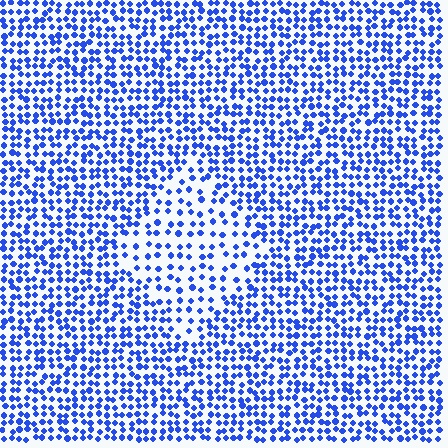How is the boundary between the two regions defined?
The boundary is defined by a change in element density (approximately 1.9x ratio). All elements are the same color, size, and shape.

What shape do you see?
I see a diamond.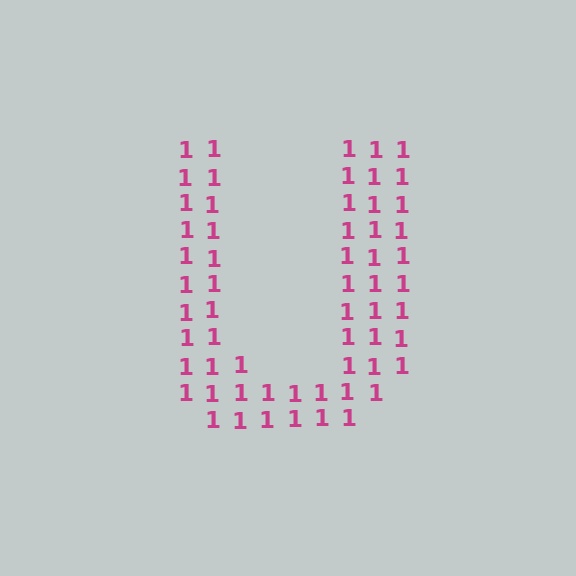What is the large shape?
The large shape is the letter U.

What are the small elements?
The small elements are digit 1's.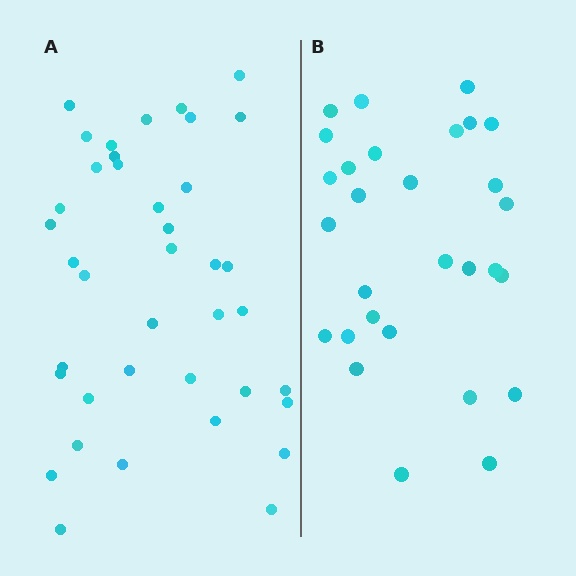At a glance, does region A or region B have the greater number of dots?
Region A (the left region) has more dots.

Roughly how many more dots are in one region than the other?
Region A has roughly 10 or so more dots than region B.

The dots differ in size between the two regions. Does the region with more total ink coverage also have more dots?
No. Region B has more total ink coverage because its dots are larger, but region A actually contains more individual dots. Total area can be misleading — the number of items is what matters here.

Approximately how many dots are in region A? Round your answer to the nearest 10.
About 40 dots. (The exact count is 39, which rounds to 40.)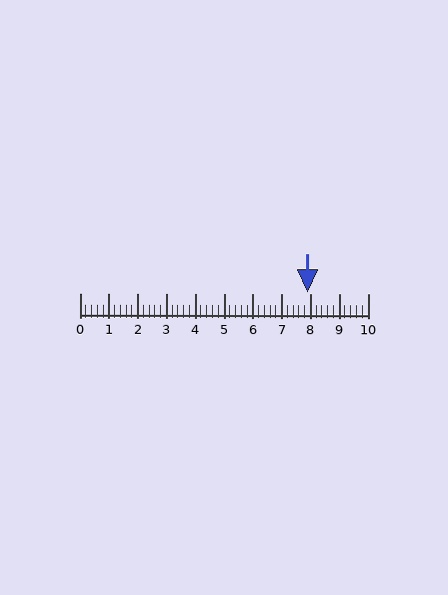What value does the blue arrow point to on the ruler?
The blue arrow points to approximately 7.9.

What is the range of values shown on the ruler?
The ruler shows values from 0 to 10.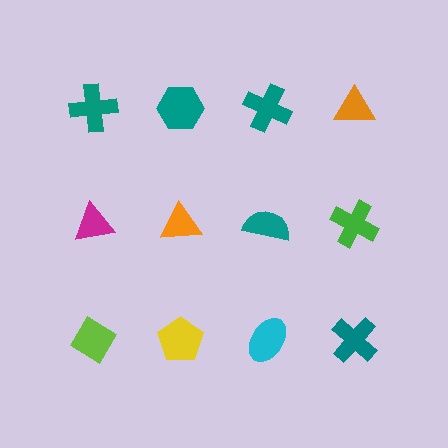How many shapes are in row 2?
4 shapes.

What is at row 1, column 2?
A teal hexagon.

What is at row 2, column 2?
An orange triangle.